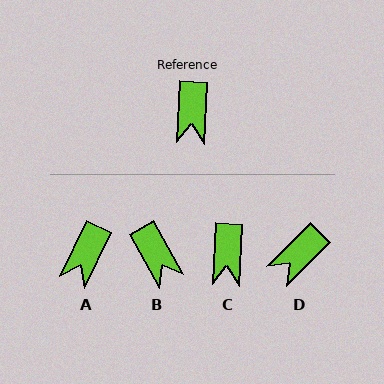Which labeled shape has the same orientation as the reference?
C.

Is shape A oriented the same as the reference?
No, it is off by about 23 degrees.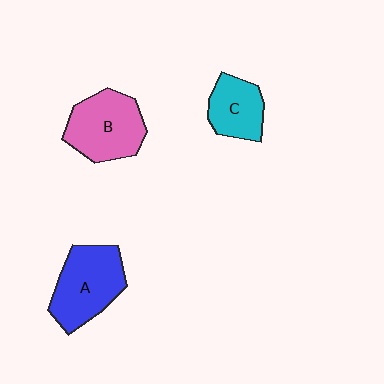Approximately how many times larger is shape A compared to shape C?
Approximately 1.5 times.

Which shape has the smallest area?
Shape C (cyan).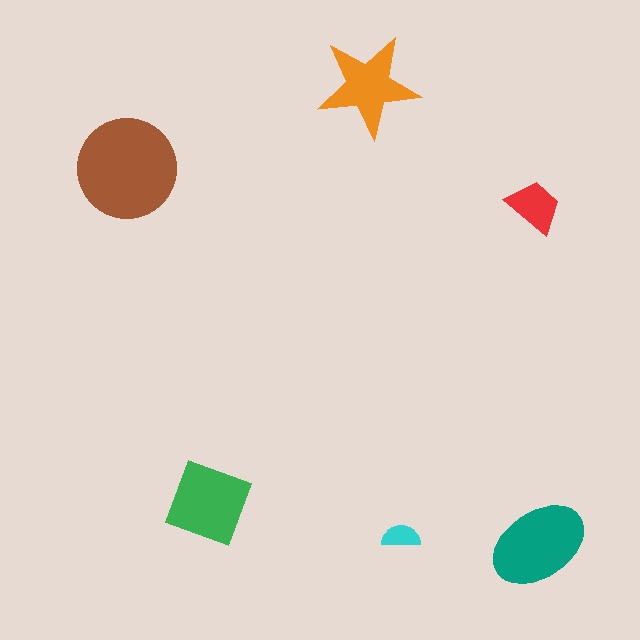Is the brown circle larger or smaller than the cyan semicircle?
Larger.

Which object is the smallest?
The cyan semicircle.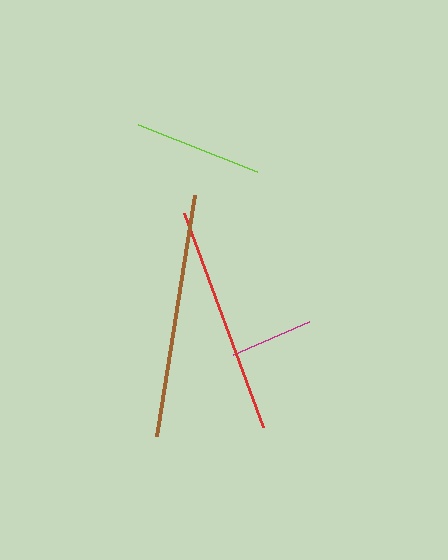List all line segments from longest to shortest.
From longest to shortest: brown, red, lime, magenta.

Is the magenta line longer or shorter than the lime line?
The lime line is longer than the magenta line.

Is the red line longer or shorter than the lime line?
The red line is longer than the lime line.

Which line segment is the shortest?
The magenta line is the shortest at approximately 83 pixels.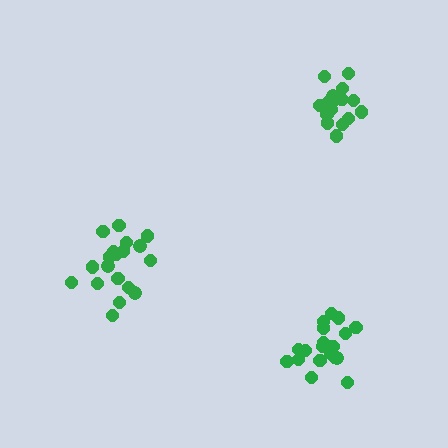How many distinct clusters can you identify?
There are 3 distinct clusters.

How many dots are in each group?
Group 1: 20 dots, Group 2: 19 dots, Group 3: 18 dots (57 total).